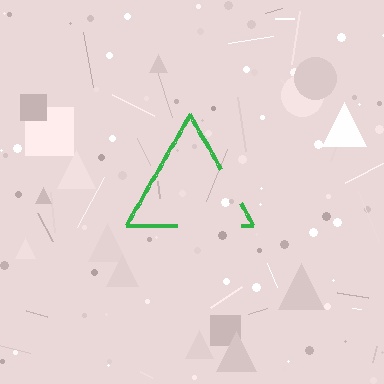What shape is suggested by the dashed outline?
The dashed outline suggests a triangle.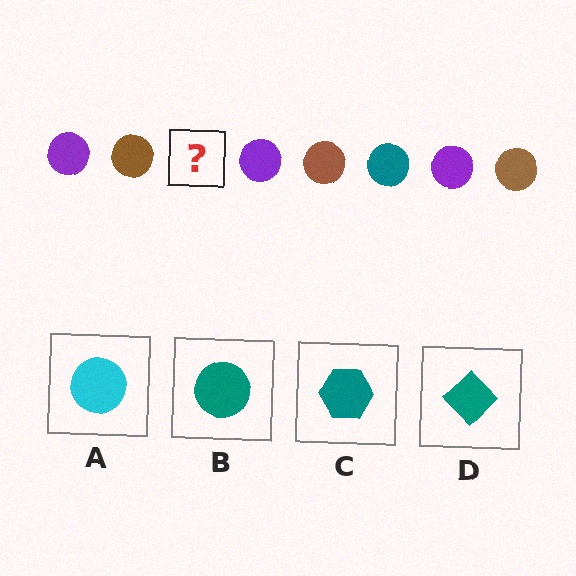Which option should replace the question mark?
Option B.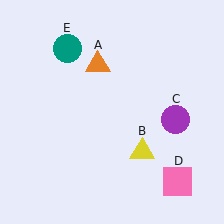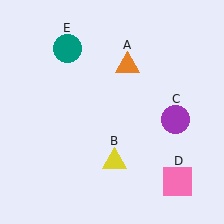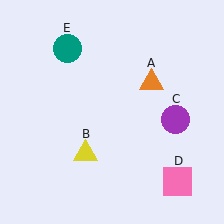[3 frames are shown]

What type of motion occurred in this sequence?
The orange triangle (object A), yellow triangle (object B) rotated clockwise around the center of the scene.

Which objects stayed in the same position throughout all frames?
Purple circle (object C) and pink square (object D) and teal circle (object E) remained stationary.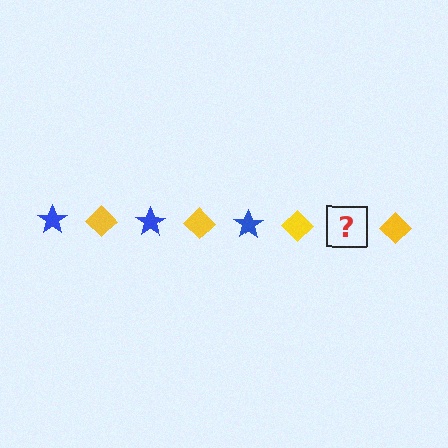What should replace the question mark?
The question mark should be replaced with a blue star.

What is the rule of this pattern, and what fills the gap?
The rule is that the pattern alternates between blue star and yellow diamond. The gap should be filled with a blue star.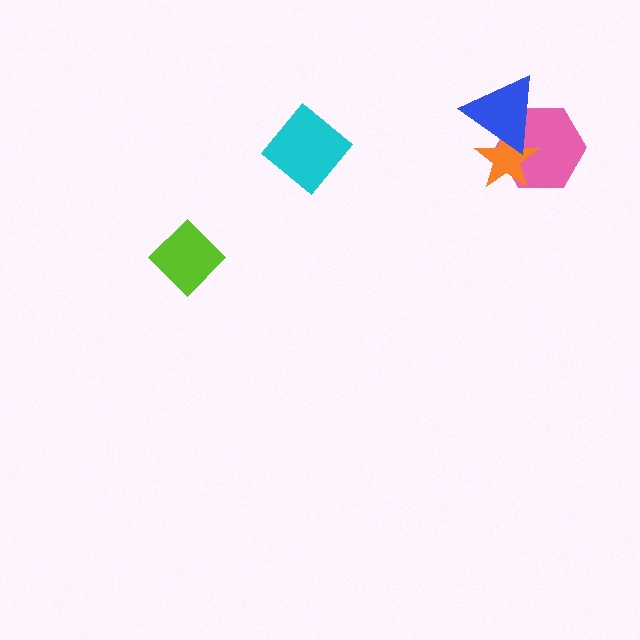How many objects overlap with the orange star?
2 objects overlap with the orange star.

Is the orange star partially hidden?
Yes, it is partially covered by another shape.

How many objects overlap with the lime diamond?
0 objects overlap with the lime diamond.